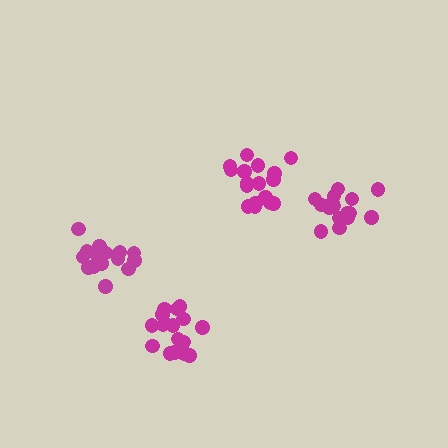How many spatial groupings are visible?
There are 4 spatial groupings.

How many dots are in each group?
Group 1: 17 dots, Group 2: 16 dots, Group 3: 17 dots, Group 4: 17 dots (67 total).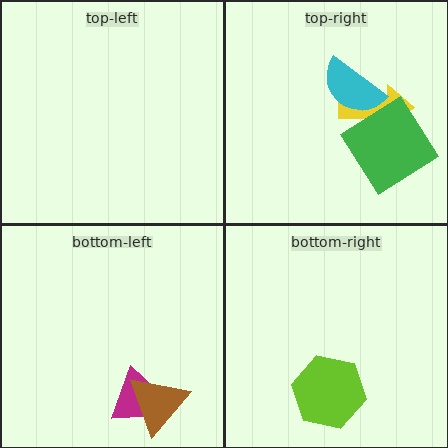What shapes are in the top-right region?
The yellow arrow, the cyan semicircle, the green diamond.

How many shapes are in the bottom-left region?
2.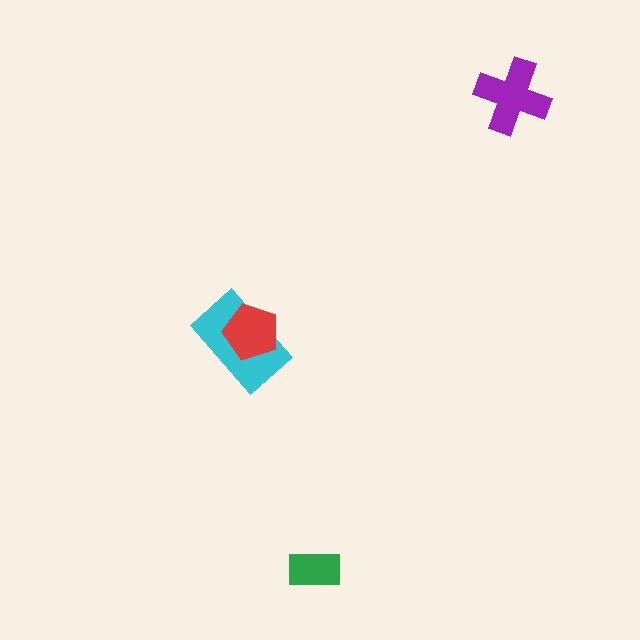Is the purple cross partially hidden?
No, no other shape covers it.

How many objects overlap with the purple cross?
0 objects overlap with the purple cross.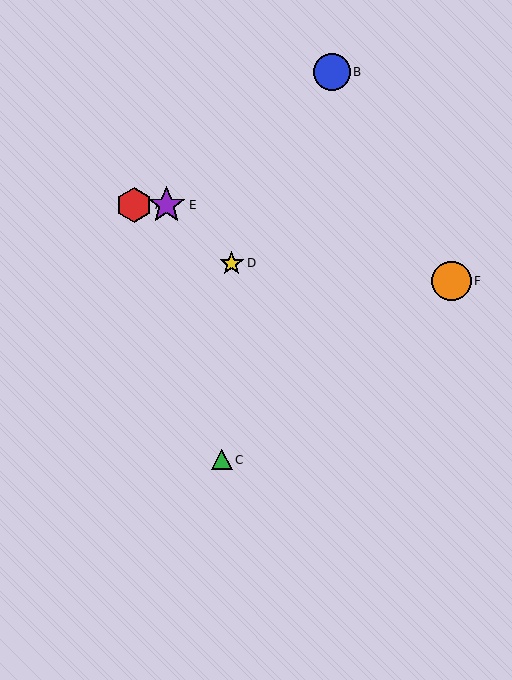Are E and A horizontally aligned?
Yes, both are at y≈205.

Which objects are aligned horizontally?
Objects A, E are aligned horizontally.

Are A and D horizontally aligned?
No, A is at y≈205 and D is at y≈264.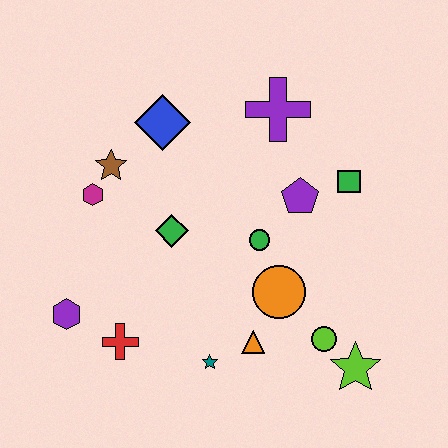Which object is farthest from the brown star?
The lime star is farthest from the brown star.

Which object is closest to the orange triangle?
The teal star is closest to the orange triangle.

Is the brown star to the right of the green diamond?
No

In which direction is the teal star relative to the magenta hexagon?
The teal star is below the magenta hexagon.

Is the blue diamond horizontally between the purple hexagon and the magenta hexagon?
No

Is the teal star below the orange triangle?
Yes